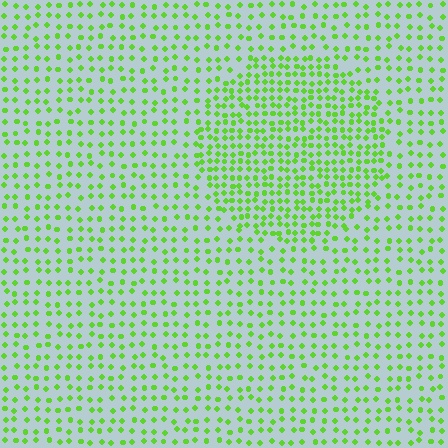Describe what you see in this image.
The image contains small lime elements arranged at two different densities. A circle-shaped region is visible where the elements are more densely packed than the surrounding area.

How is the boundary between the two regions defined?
The boundary is defined by a change in element density (approximately 1.8x ratio). All elements are the same color, size, and shape.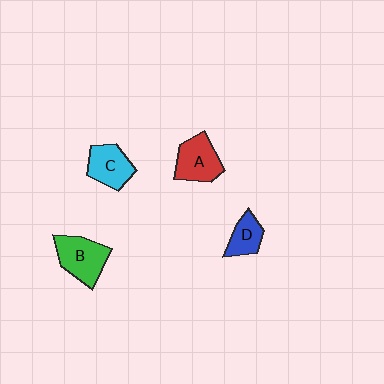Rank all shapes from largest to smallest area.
From largest to smallest: B (green), A (red), C (cyan), D (blue).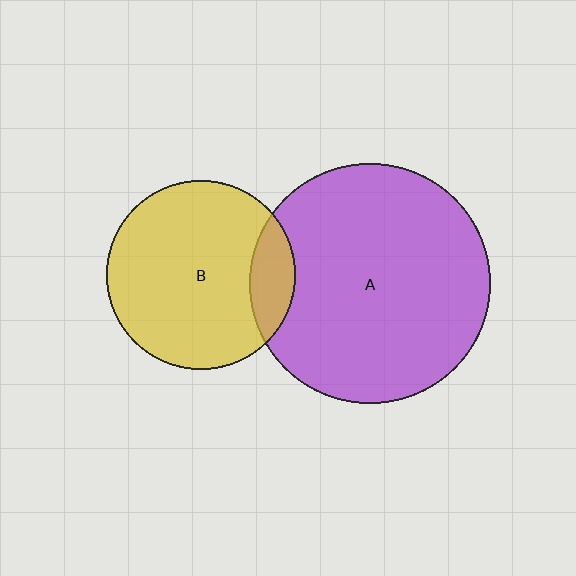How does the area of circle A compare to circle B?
Approximately 1.6 times.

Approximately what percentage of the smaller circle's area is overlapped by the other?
Approximately 15%.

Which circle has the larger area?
Circle A (purple).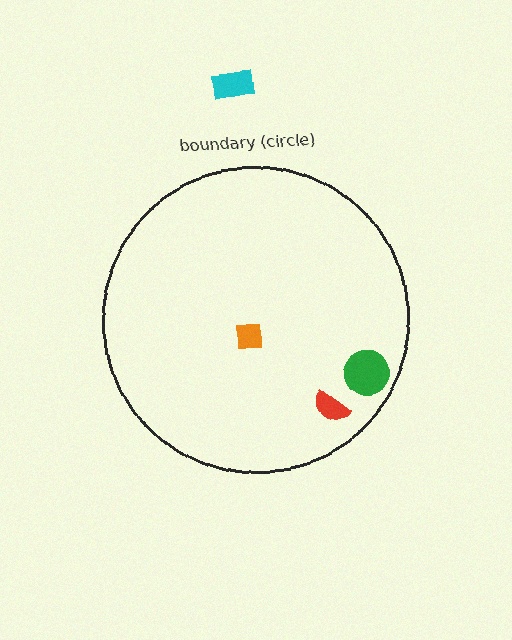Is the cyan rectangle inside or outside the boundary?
Outside.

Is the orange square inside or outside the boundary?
Inside.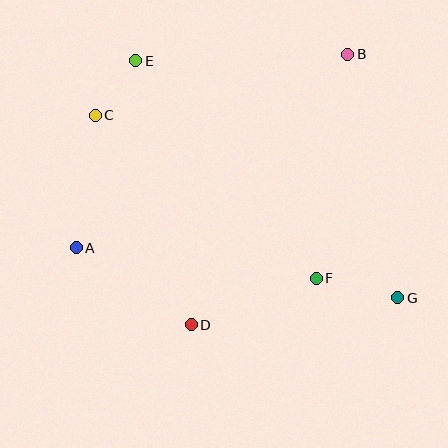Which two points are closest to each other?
Points C and E are closest to each other.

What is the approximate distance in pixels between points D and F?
The distance between D and F is approximately 133 pixels.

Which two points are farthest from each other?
Points C and G are farthest from each other.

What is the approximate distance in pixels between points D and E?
The distance between D and E is approximately 270 pixels.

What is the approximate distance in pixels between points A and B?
The distance between A and B is approximately 333 pixels.